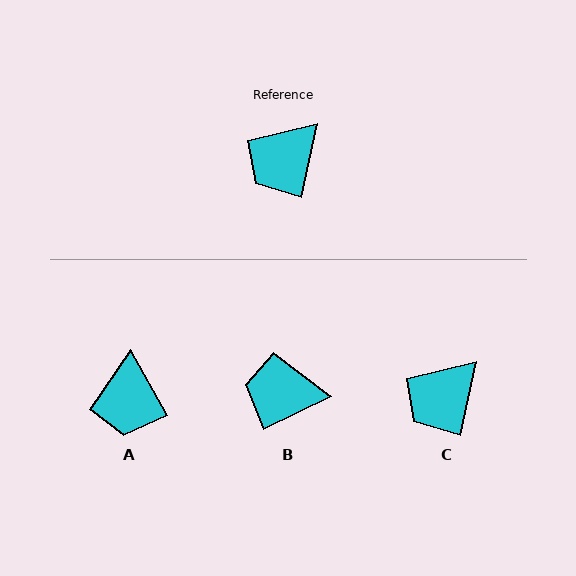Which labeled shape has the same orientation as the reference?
C.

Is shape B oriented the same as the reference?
No, it is off by about 52 degrees.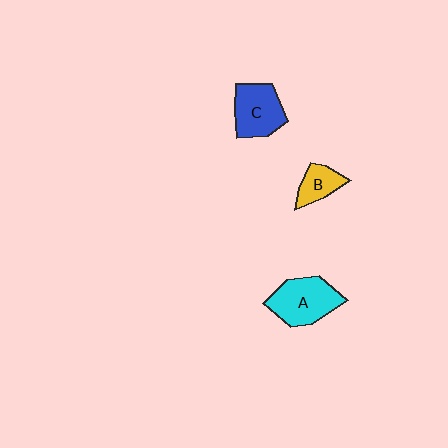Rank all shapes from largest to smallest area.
From largest to smallest: A (cyan), C (blue), B (yellow).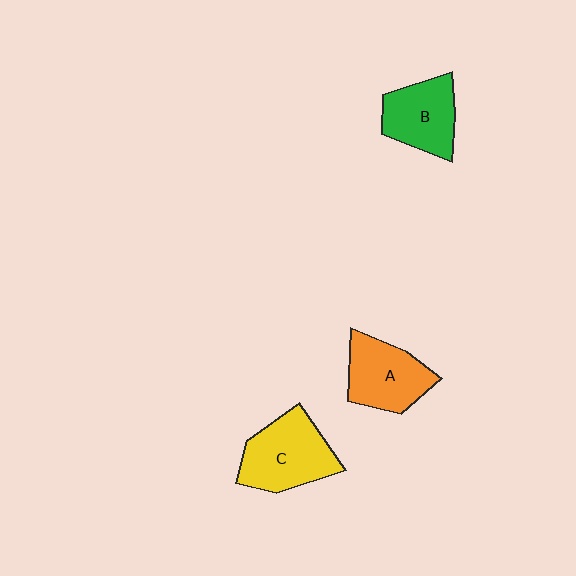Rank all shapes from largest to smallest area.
From largest to smallest: C (yellow), A (orange), B (green).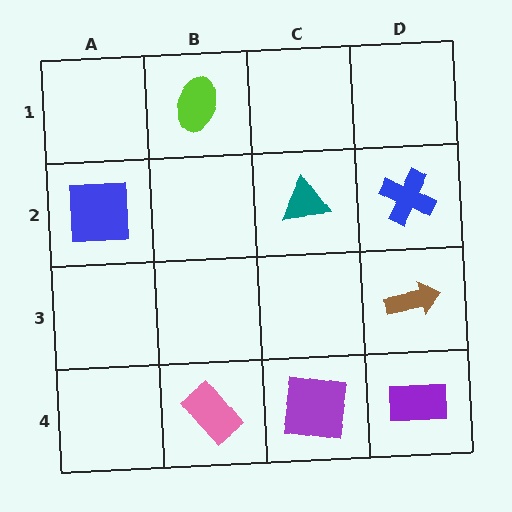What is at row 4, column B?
A pink rectangle.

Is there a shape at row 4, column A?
No, that cell is empty.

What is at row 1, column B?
A lime ellipse.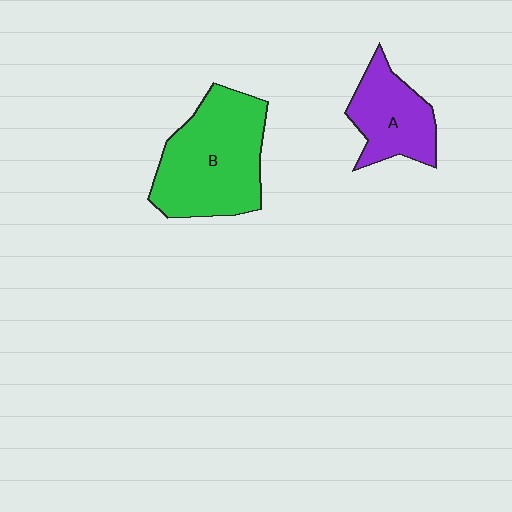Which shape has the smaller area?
Shape A (purple).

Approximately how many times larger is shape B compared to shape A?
Approximately 1.7 times.